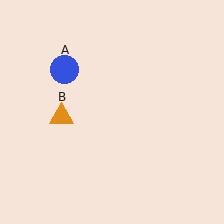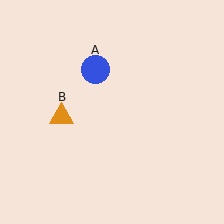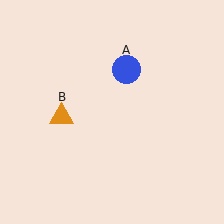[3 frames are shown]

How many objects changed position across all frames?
1 object changed position: blue circle (object A).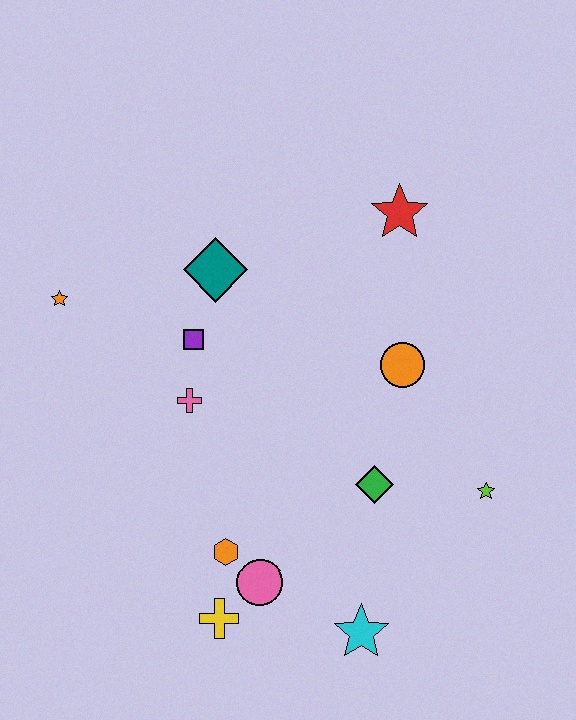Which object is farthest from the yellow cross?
The red star is farthest from the yellow cross.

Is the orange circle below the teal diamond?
Yes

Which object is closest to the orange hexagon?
The pink circle is closest to the orange hexagon.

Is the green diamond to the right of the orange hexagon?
Yes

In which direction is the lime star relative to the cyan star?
The lime star is above the cyan star.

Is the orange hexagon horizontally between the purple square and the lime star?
Yes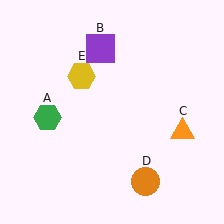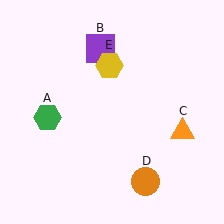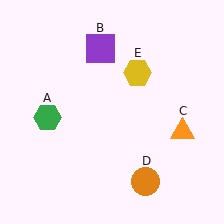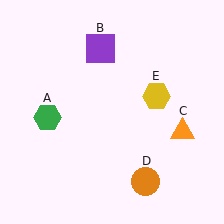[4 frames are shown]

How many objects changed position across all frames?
1 object changed position: yellow hexagon (object E).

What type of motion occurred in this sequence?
The yellow hexagon (object E) rotated clockwise around the center of the scene.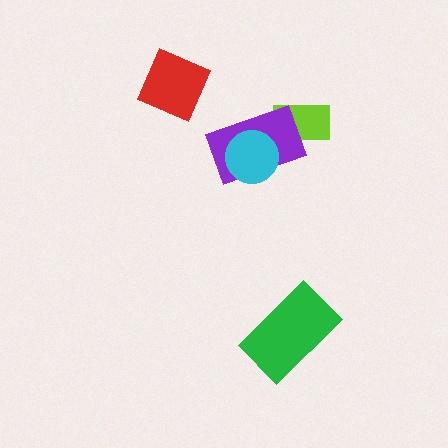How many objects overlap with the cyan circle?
1 object overlaps with the cyan circle.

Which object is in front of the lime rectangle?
The purple rectangle is in front of the lime rectangle.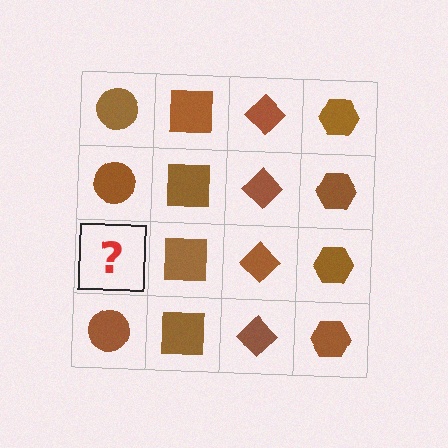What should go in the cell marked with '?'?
The missing cell should contain a brown circle.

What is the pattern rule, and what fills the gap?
The rule is that each column has a consistent shape. The gap should be filled with a brown circle.